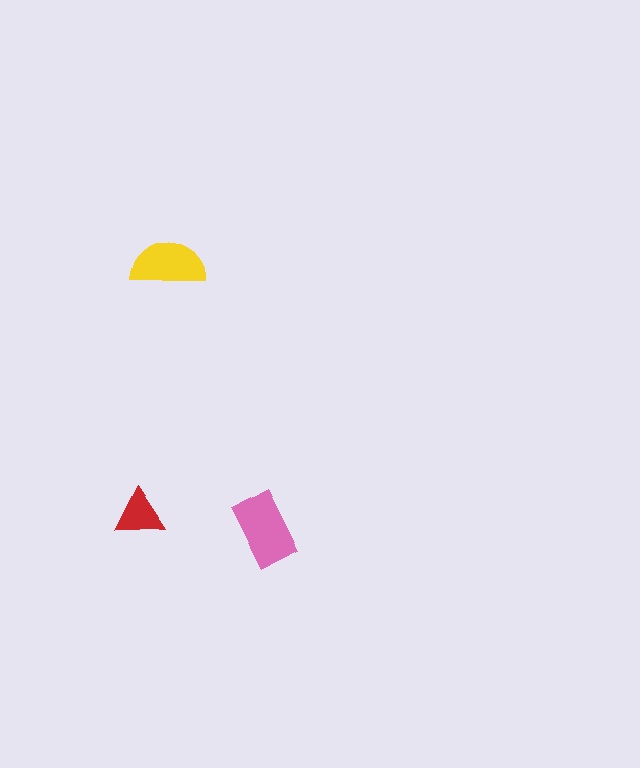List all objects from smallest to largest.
The red triangle, the yellow semicircle, the pink rectangle.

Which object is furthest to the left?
The red triangle is leftmost.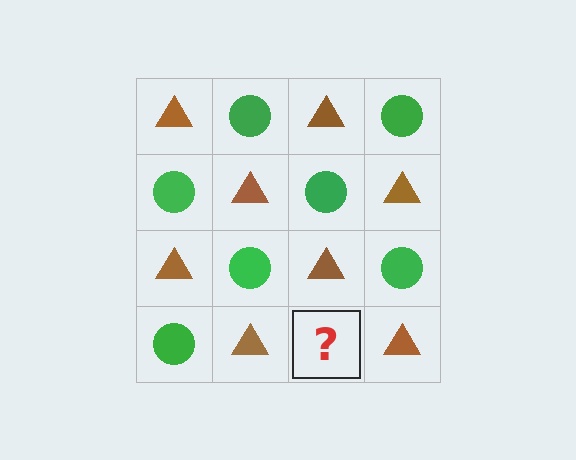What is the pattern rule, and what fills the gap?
The rule is that it alternates brown triangle and green circle in a checkerboard pattern. The gap should be filled with a green circle.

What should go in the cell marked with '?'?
The missing cell should contain a green circle.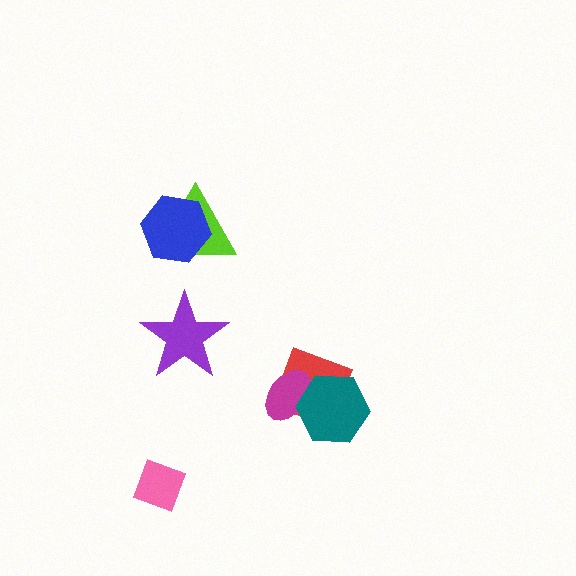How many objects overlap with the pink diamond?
0 objects overlap with the pink diamond.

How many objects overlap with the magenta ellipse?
2 objects overlap with the magenta ellipse.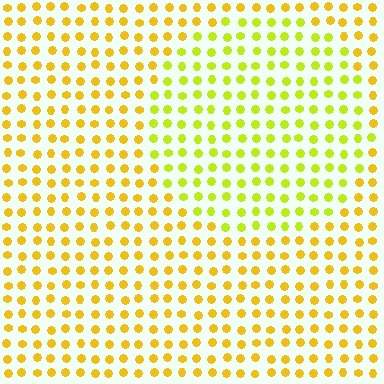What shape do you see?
I see a circle.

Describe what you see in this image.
The image is filled with small yellow elements in a uniform arrangement. A circle-shaped region is visible where the elements are tinted to a slightly different hue, forming a subtle color boundary.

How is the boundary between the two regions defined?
The boundary is defined purely by a slight shift in hue (about 28 degrees). Spacing, size, and orientation are identical on both sides.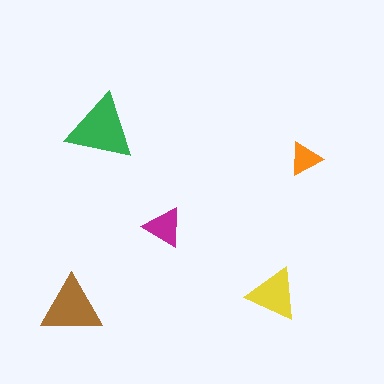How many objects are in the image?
There are 5 objects in the image.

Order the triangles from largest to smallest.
the green one, the brown one, the yellow one, the magenta one, the orange one.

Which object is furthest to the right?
The orange triangle is rightmost.